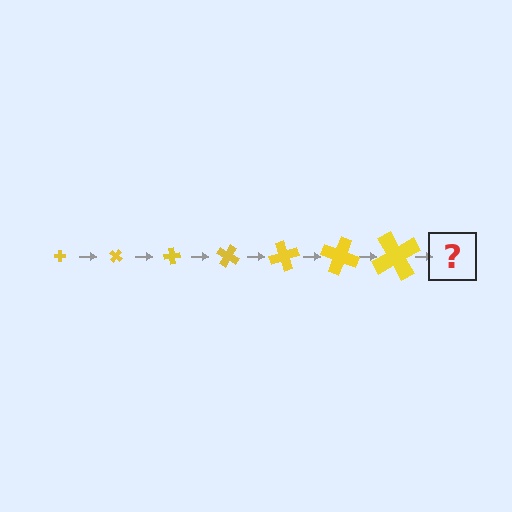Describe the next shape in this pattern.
It should be a cross, larger than the previous one and rotated 280 degrees from the start.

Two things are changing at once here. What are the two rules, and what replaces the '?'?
The two rules are that the cross grows larger each step and it rotates 40 degrees each step. The '?' should be a cross, larger than the previous one and rotated 280 degrees from the start.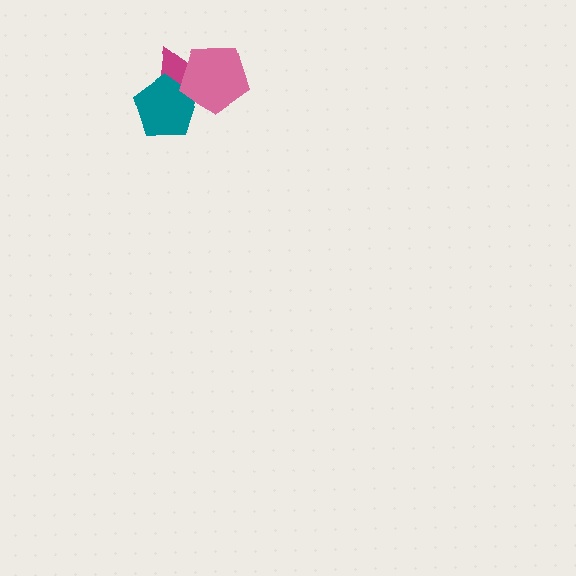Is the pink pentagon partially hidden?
No, no other shape covers it.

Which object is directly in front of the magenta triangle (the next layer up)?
The teal pentagon is directly in front of the magenta triangle.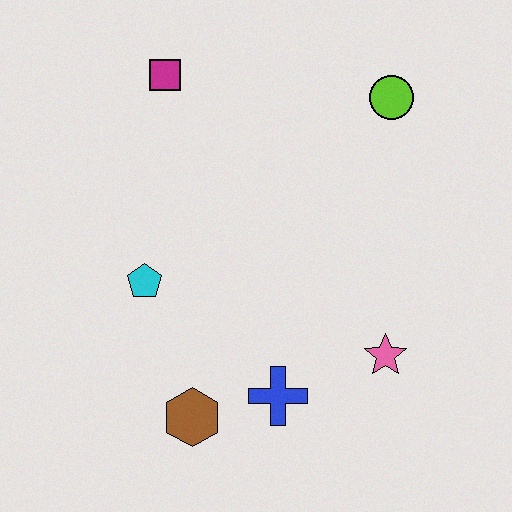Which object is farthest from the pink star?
The magenta square is farthest from the pink star.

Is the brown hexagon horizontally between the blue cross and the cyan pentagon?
Yes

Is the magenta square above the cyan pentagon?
Yes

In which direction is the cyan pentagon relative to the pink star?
The cyan pentagon is to the left of the pink star.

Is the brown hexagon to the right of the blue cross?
No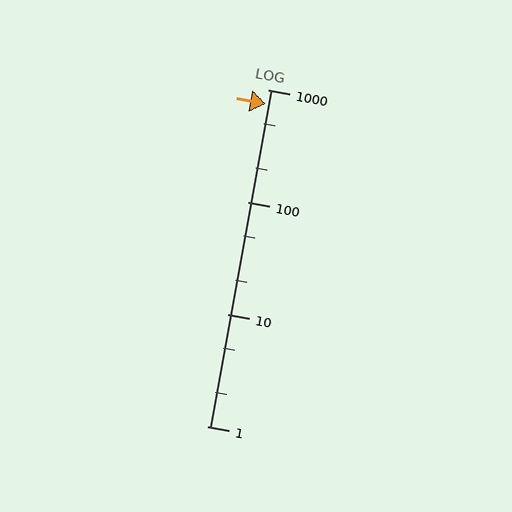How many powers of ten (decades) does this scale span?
The scale spans 3 decades, from 1 to 1000.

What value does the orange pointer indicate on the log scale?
The pointer indicates approximately 750.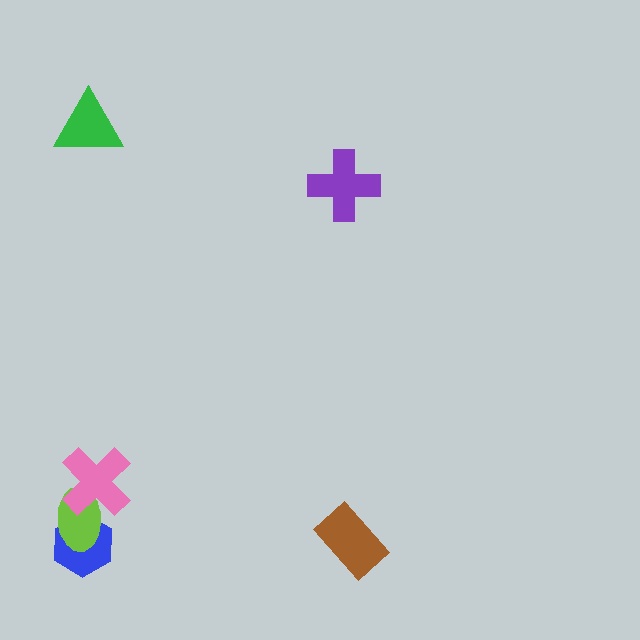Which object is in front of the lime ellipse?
The pink cross is in front of the lime ellipse.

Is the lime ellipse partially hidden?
Yes, it is partially covered by another shape.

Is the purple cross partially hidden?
No, no other shape covers it.